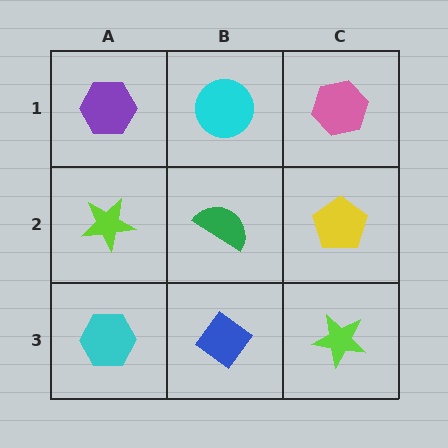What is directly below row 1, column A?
A lime star.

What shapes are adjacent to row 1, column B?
A green semicircle (row 2, column B), a purple hexagon (row 1, column A), a pink hexagon (row 1, column C).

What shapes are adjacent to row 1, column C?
A yellow pentagon (row 2, column C), a cyan circle (row 1, column B).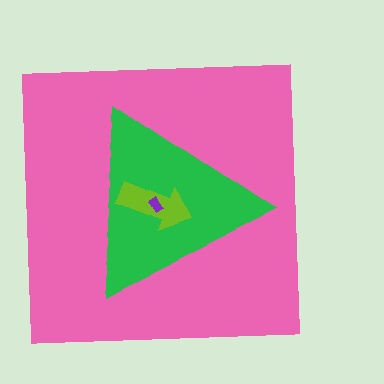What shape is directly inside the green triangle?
The lime arrow.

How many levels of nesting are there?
4.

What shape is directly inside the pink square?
The green triangle.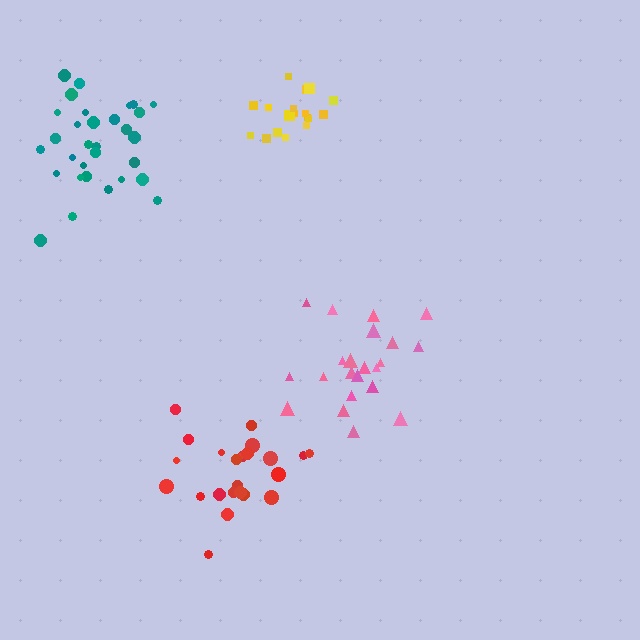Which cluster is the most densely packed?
Yellow.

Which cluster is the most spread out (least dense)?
Pink.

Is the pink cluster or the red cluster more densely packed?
Red.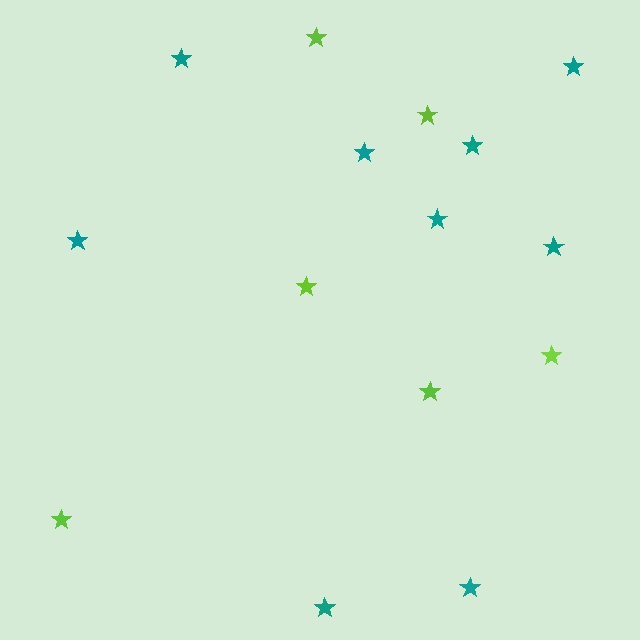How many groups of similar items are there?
There are 2 groups: one group of teal stars (9) and one group of lime stars (6).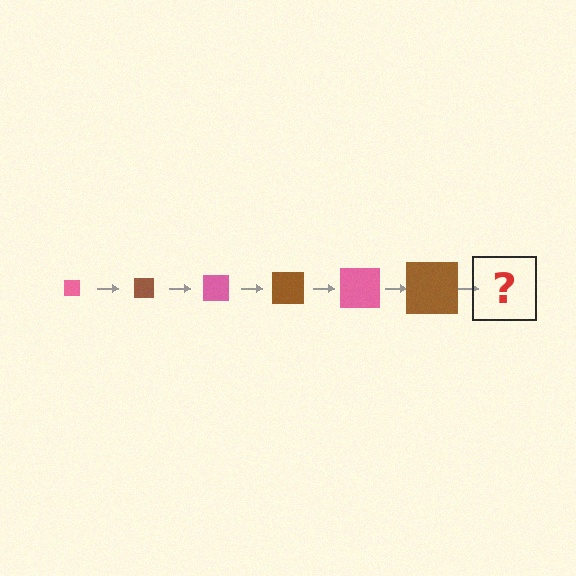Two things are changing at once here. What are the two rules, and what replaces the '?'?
The two rules are that the square grows larger each step and the color cycles through pink and brown. The '?' should be a pink square, larger than the previous one.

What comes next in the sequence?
The next element should be a pink square, larger than the previous one.